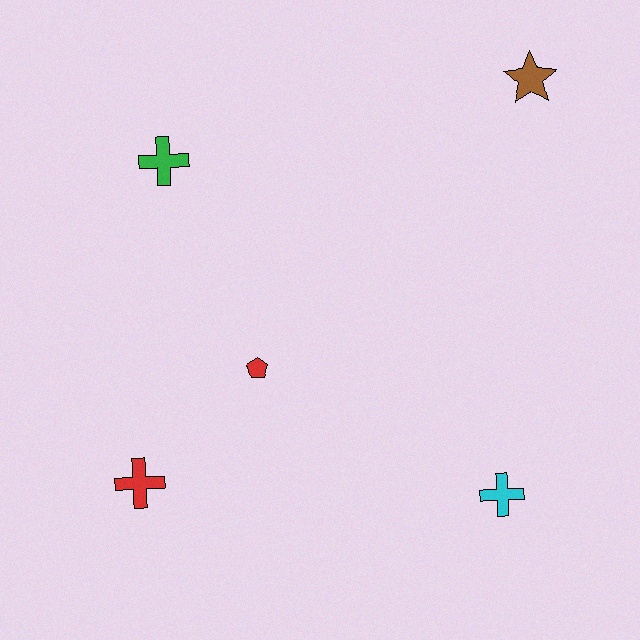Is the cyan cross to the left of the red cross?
No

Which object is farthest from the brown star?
The red cross is farthest from the brown star.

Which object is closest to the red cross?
The red pentagon is closest to the red cross.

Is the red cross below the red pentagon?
Yes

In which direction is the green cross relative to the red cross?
The green cross is above the red cross.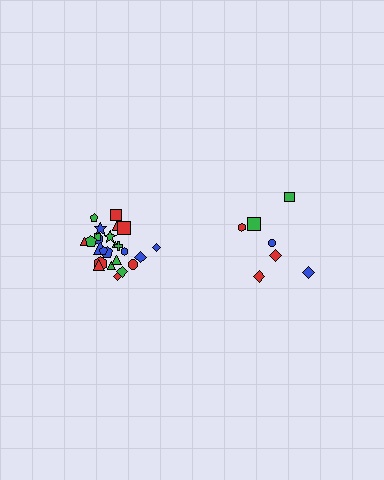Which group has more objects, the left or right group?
The left group.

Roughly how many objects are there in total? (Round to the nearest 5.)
Roughly 30 objects in total.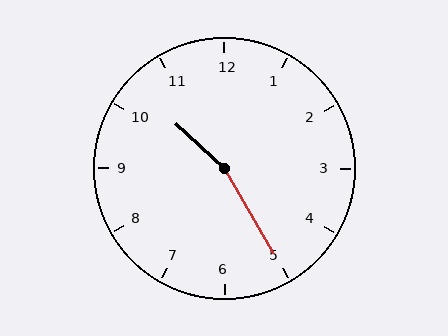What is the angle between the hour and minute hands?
Approximately 162 degrees.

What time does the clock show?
10:25.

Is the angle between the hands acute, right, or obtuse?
It is obtuse.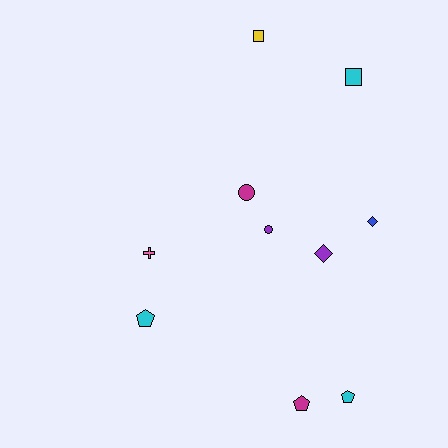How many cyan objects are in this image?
There are 3 cyan objects.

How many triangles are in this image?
There are no triangles.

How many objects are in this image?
There are 10 objects.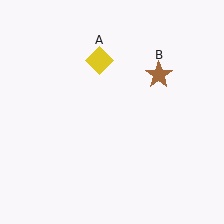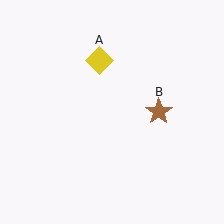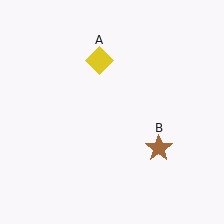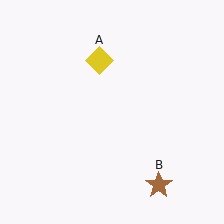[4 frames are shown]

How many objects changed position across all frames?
1 object changed position: brown star (object B).